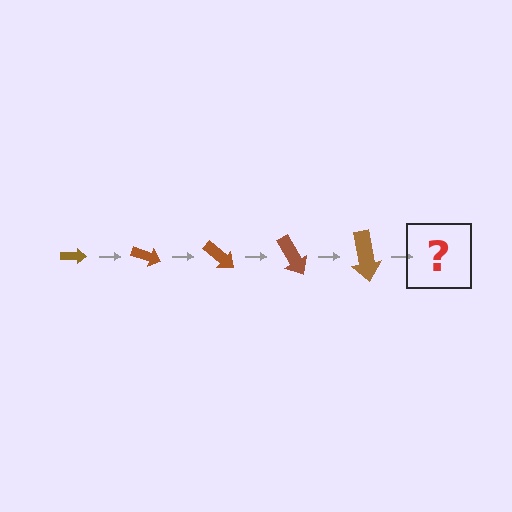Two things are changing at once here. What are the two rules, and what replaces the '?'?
The two rules are that the arrow grows larger each step and it rotates 20 degrees each step. The '?' should be an arrow, larger than the previous one and rotated 100 degrees from the start.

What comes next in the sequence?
The next element should be an arrow, larger than the previous one and rotated 100 degrees from the start.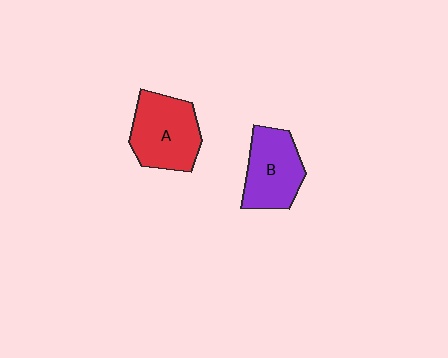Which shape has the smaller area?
Shape B (purple).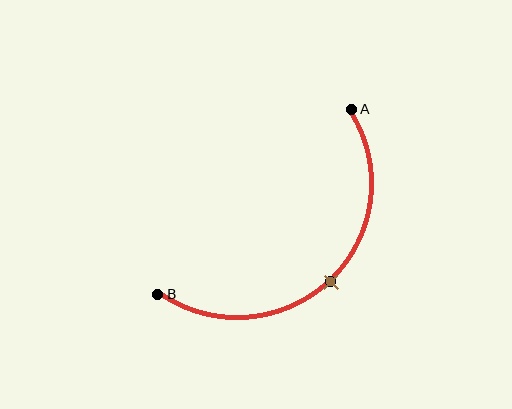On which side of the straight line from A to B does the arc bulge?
The arc bulges below and to the right of the straight line connecting A and B.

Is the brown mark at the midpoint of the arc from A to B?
Yes. The brown mark lies on the arc at equal arc-length from both A and B — it is the arc midpoint.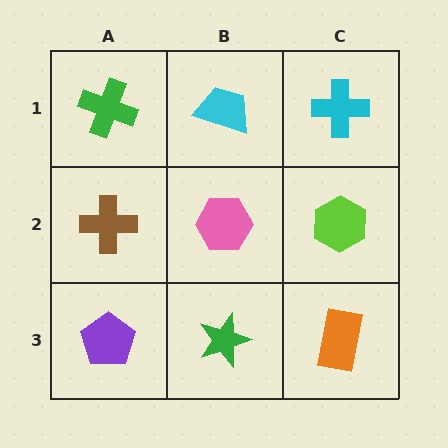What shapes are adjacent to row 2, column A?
A green cross (row 1, column A), a purple pentagon (row 3, column A), a pink hexagon (row 2, column B).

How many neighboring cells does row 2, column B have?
4.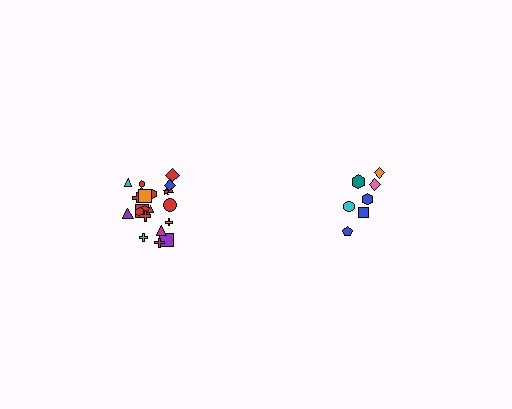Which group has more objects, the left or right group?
The left group.